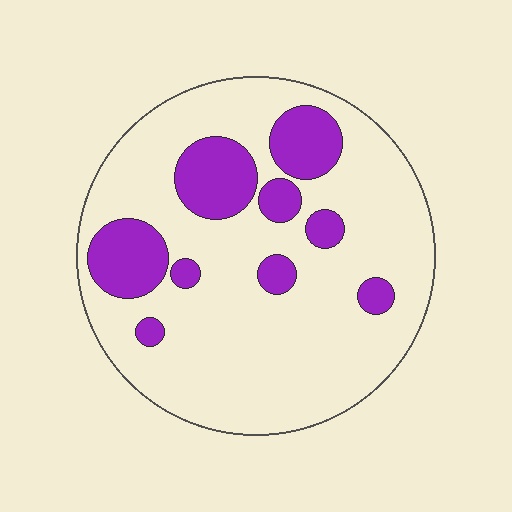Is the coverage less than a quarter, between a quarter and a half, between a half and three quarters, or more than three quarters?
Less than a quarter.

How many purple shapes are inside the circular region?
9.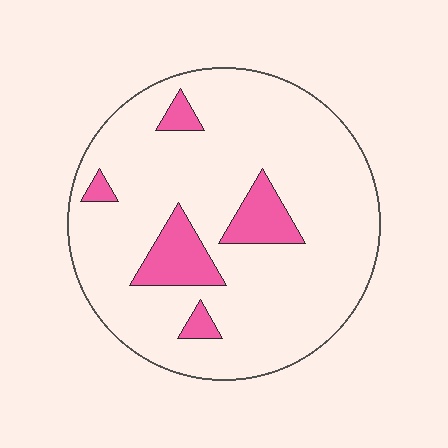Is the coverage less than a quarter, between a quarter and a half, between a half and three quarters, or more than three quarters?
Less than a quarter.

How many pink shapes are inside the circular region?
5.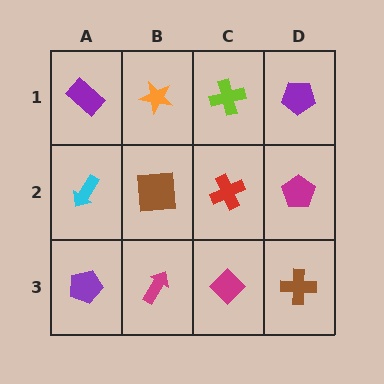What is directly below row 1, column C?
A red cross.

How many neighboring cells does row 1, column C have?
3.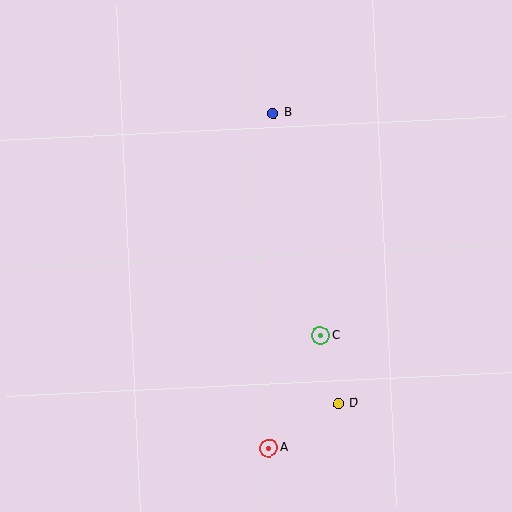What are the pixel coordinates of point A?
Point A is at (269, 448).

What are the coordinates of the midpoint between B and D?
The midpoint between B and D is at (306, 259).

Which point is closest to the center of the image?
Point C at (320, 336) is closest to the center.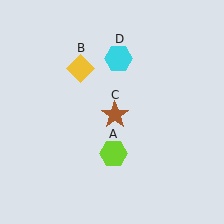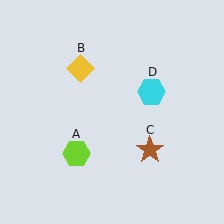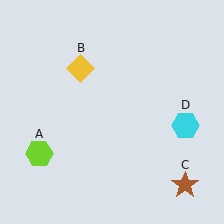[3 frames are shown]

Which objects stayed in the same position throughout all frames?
Yellow diamond (object B) remained stationary.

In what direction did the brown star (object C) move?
The brown star (object C) moved down and to the right.